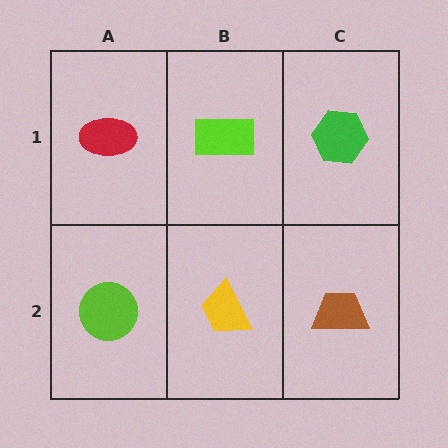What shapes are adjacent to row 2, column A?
A red ellipse (row 1, column A), a yellow trapezoid (row 2, column B).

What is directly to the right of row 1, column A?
A lime rectangle.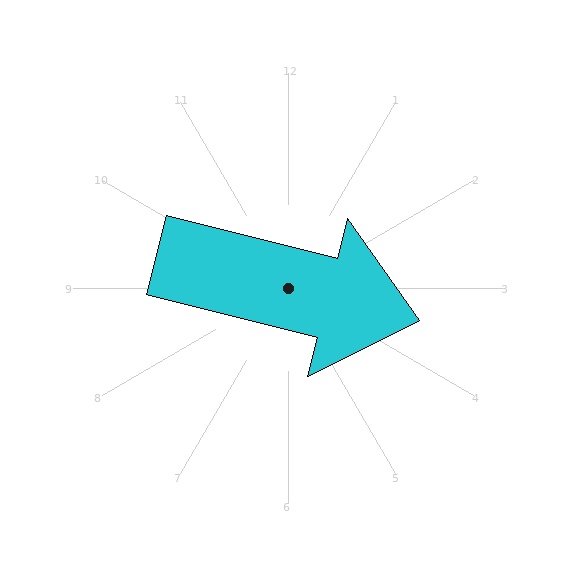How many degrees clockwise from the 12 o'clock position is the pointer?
Approximately 104 degrees.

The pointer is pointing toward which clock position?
Roughly 3 o'clock.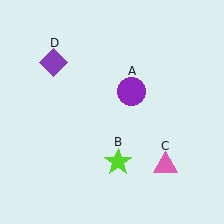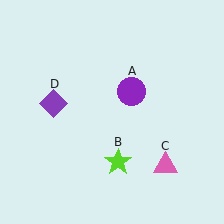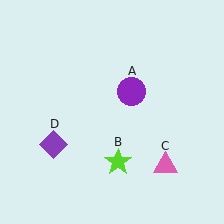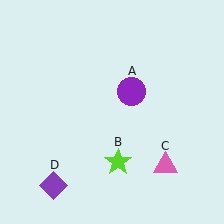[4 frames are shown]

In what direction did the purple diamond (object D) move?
The purple diamond (object D) moved down.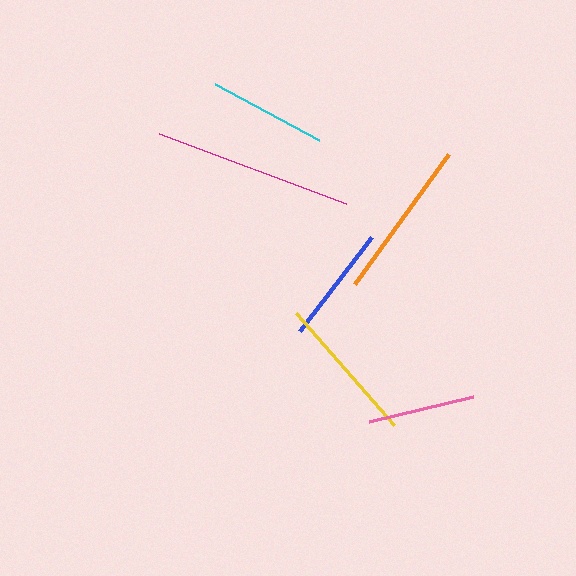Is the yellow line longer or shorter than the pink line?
The yellow line is longer than the pink line.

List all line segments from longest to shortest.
From longest to shortest: magenta, orange, yellow, cyan, blue, pink.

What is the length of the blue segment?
The blue segment is approximately 118 pixels long.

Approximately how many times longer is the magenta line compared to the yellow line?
The magenta line is approximately 1.3 times the length of the yellow line.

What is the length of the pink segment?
The pink segment is approximately 106 pixels long.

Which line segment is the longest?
The magenta line is the longest at approximately 199 pixels.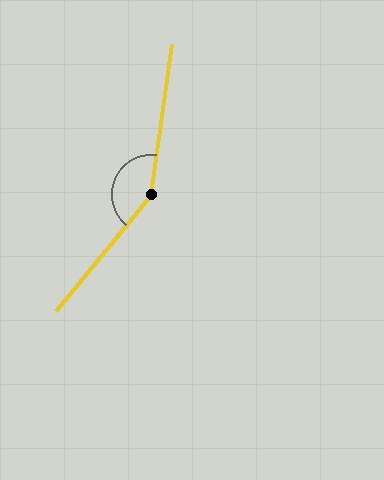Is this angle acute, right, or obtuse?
It is obtuse.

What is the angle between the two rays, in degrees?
Approximately 149 degrees.